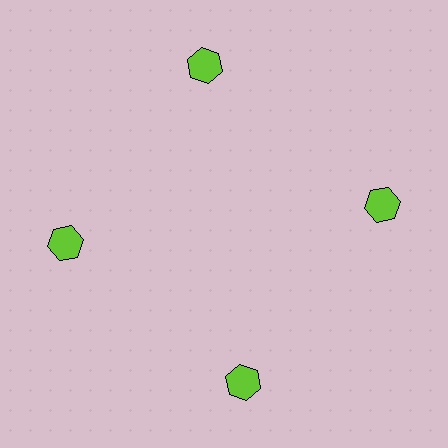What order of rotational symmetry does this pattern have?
This pattern has 4-fold rotational symmetry.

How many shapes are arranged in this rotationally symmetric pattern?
There are 4 shapes, arranged in 4 groups of 1.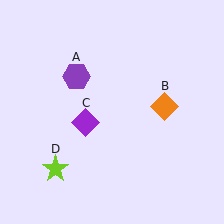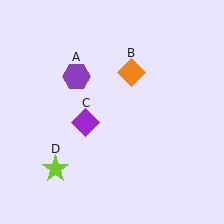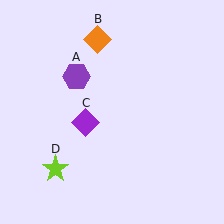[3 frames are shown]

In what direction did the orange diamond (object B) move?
The orange diamond (object B) moved up and to the left.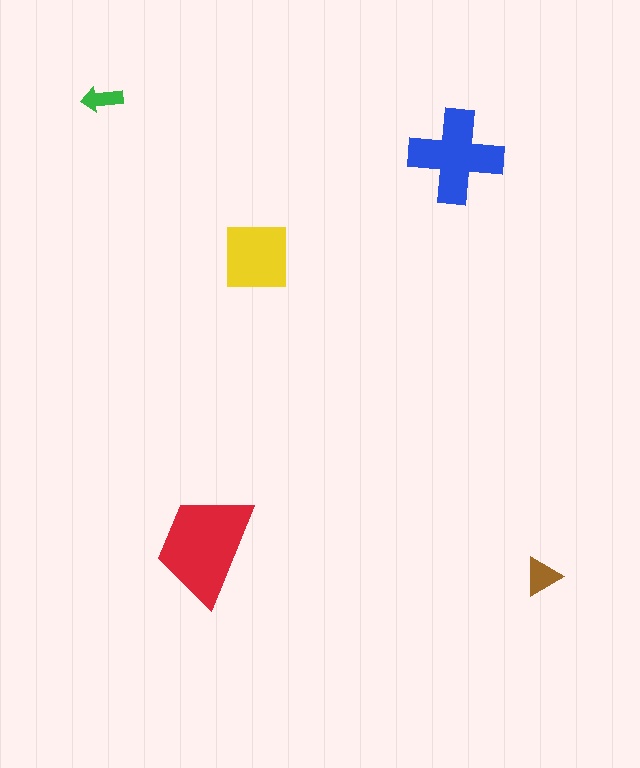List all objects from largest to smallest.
The red trapezoid, the blue cross, the yellow square, the brown triangle, the green arrow.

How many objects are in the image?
There are 5 objects in the image.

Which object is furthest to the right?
The brown triangle is rightmost.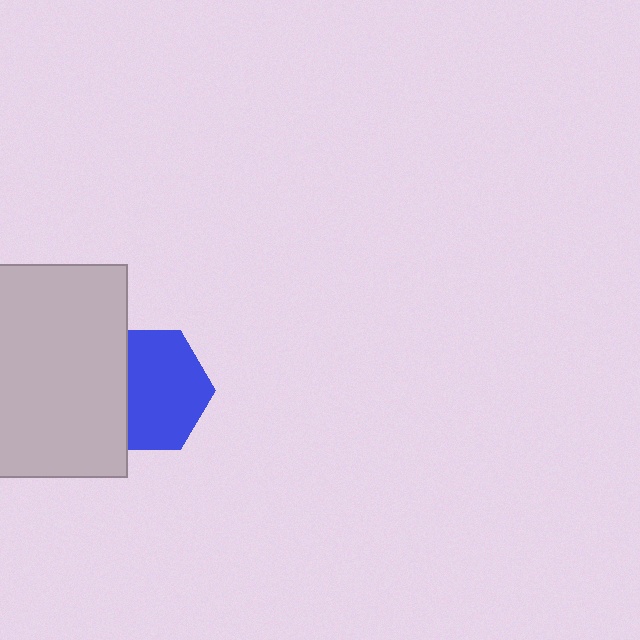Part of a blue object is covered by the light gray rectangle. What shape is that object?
It is a hexagon.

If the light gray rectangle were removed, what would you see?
You would see the complete blue hexagon.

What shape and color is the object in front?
The object in front is a light gray rectangle.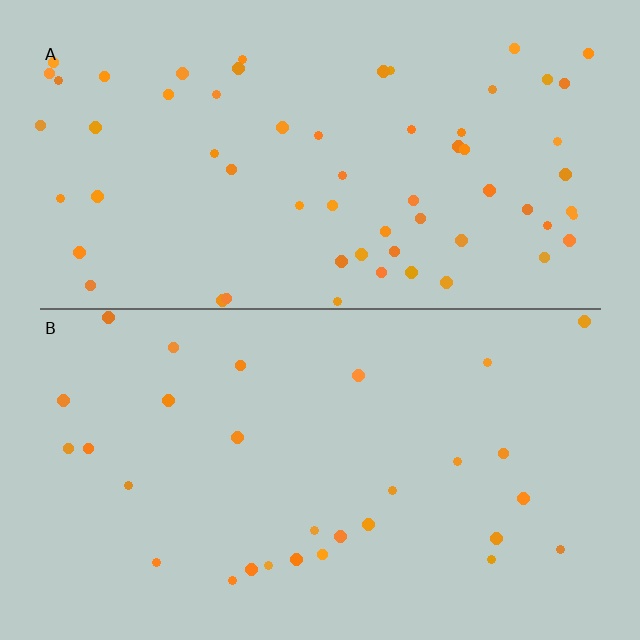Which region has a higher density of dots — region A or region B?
A (the top).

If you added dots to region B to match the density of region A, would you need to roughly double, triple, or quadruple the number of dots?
Approximately double.